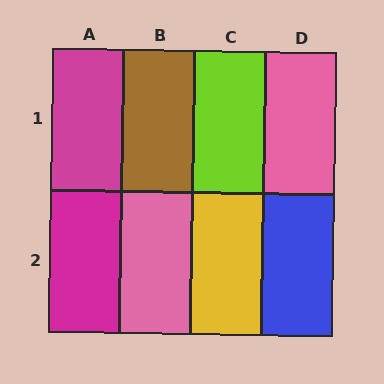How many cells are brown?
1 cell is brown.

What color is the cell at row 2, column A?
Magenta.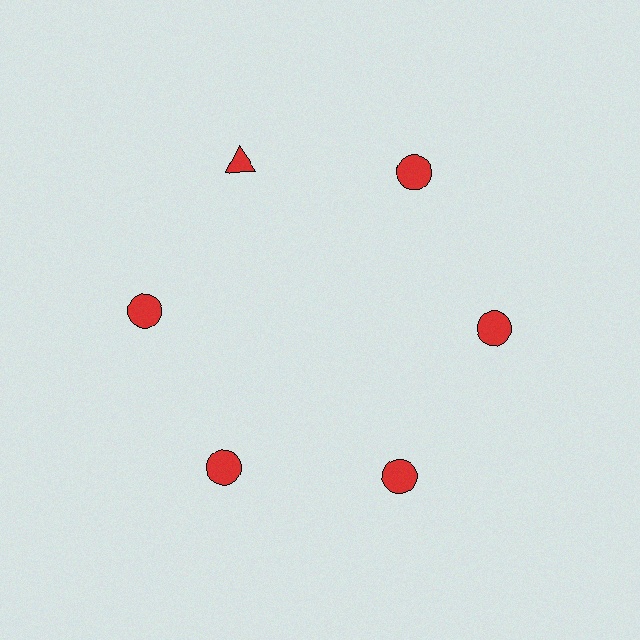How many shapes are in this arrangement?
There are 6 shapes arranged in a ring pattern.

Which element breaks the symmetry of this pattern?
The red triangle at roughly the 11 o'clock position breaks the symmetry. All other shapes are red circles.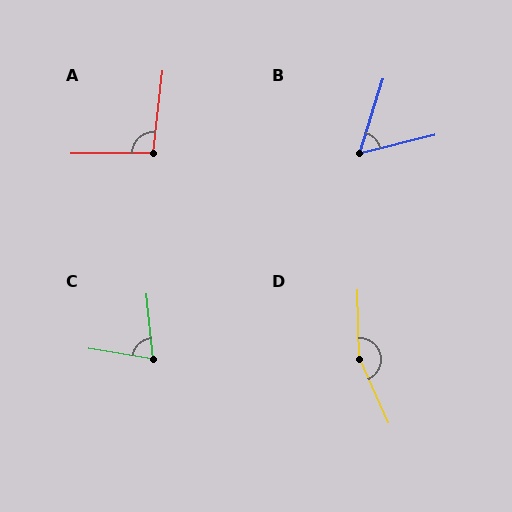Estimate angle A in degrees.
Approximately 97 degrees.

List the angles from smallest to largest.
B (58°), C (76°), A (97°), D (157°).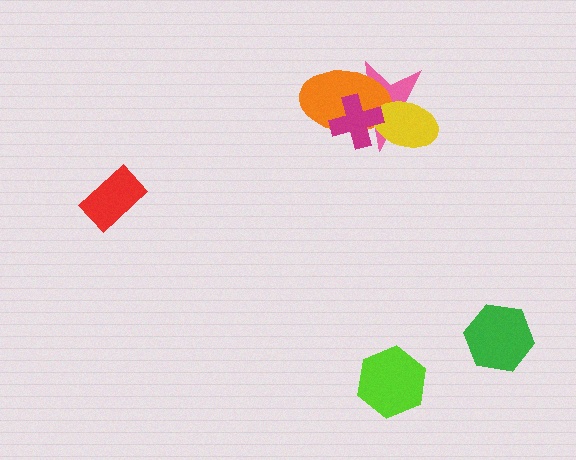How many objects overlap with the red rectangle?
0 objects overlap with the red rectangle.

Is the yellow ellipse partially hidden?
Yes, it is partially covered by another shape.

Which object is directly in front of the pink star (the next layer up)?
The orange ellipse is directly in front of the pink star.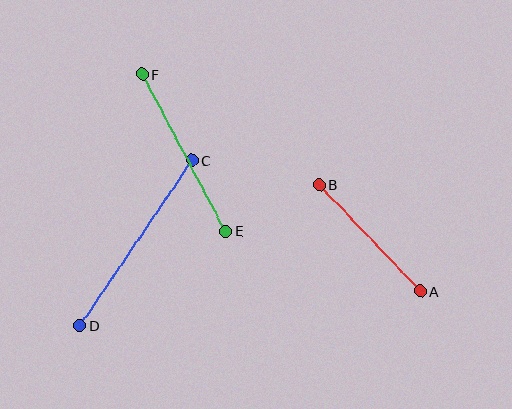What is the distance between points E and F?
The distance is approximately 178 pixels.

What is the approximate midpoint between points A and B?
The midpoint is at approximately (370, 238) pixels.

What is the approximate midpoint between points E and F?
The midpoint is at approximately (184, 153) pixels.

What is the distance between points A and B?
The distance is approximately 147 pixels.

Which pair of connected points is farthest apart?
Points C and D are farthest apart.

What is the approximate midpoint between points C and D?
The midpoint is at approximately (136, 243) pixels.